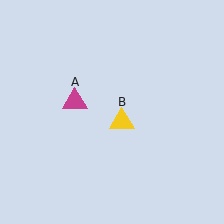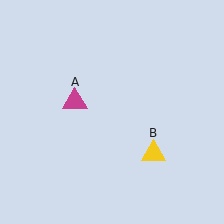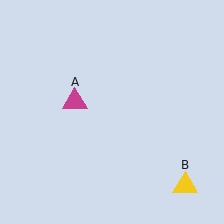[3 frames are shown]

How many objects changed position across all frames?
1 object changed position: yellow triangle (object B).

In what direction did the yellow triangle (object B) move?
The yellow triangle (object B) moved down and to the right.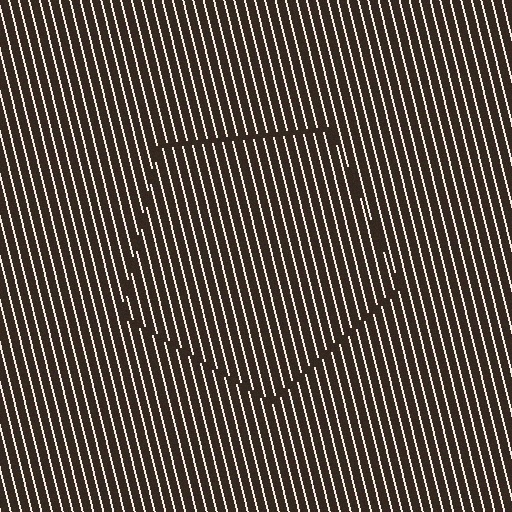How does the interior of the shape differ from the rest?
The interior of the shape contains the same grating, shifted by half a period — the contour is defined by the phase discontinuity where line-ends from the inner and outer gratings abut.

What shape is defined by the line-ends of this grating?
An illusory pentagon. The interior of the shape contains the same grating, shifted by half a period — the contour is defined by the phase discontinuity where line-ends from the inner and outer gratings abut.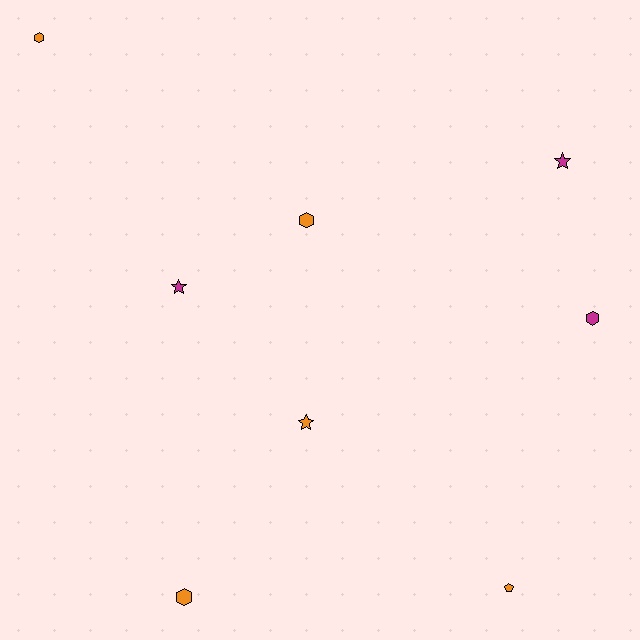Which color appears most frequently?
Orange, with 5 objects.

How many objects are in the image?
There are 8 objects.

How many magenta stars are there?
There are 2 magenta stars.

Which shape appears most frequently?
Hexagon, with 4 objects.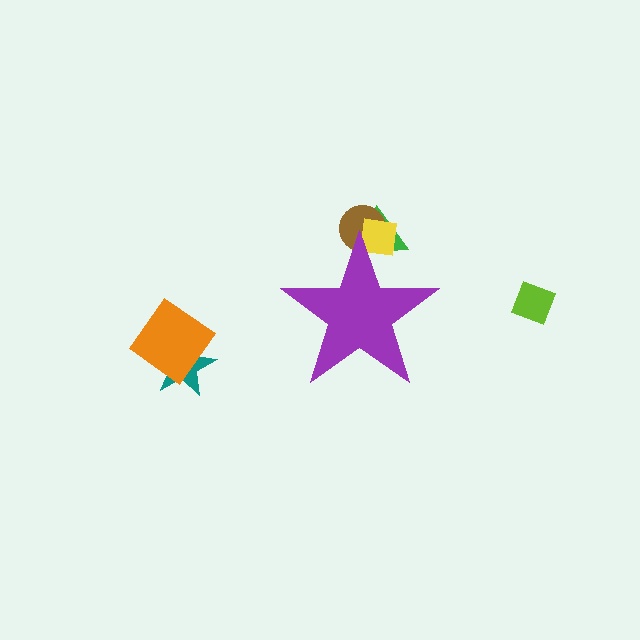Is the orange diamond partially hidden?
No, the orange diamond is fully visible.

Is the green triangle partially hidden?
Yes, the green triangle is partially hidden behind the purple star.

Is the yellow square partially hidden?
Yes, the yellow square is partially hidden behind the purple star.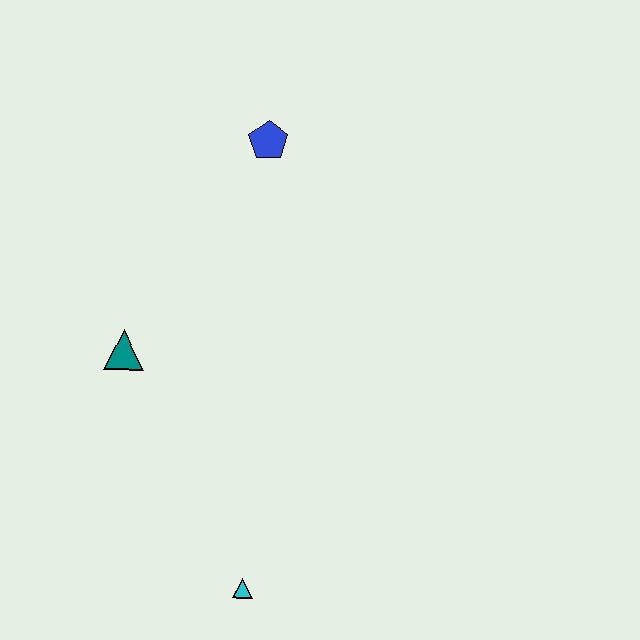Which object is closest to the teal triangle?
The blue pentagon is closest to the teal triangle.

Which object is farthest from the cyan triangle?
The blue pentagon is farthest from the cyan triangle.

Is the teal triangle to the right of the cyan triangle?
No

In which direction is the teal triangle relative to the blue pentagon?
The teal triangle is below the blue pentagon.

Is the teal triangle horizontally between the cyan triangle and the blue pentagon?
No